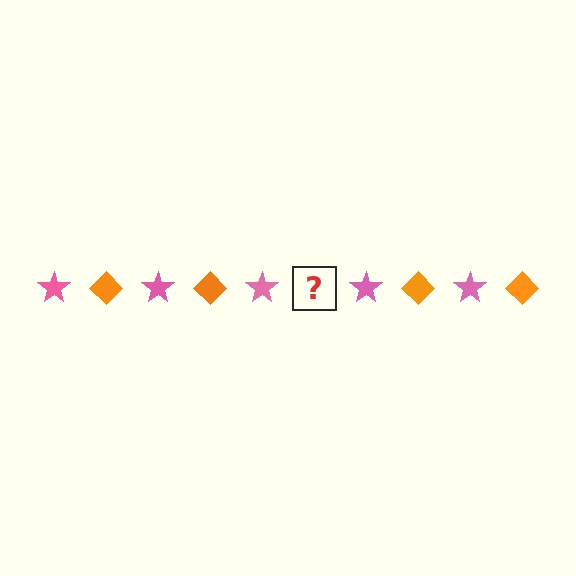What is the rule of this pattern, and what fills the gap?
The rule is that the pattern alternates between pink star and orange diamond. The gap should be filled with an orange diamond.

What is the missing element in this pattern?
The missing element is an orange diamond.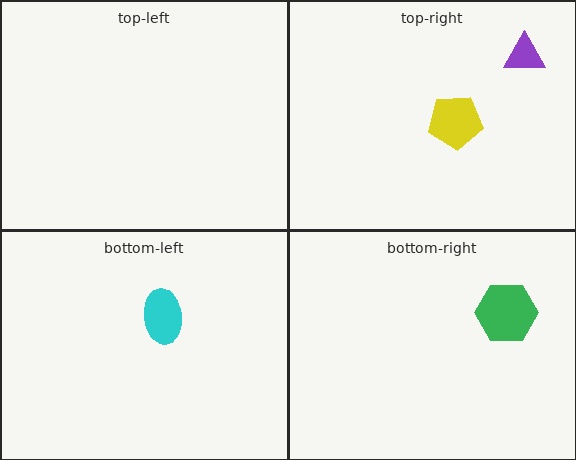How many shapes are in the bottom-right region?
1.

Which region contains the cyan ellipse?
The bottom-left region.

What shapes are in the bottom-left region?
The cyan ellipse.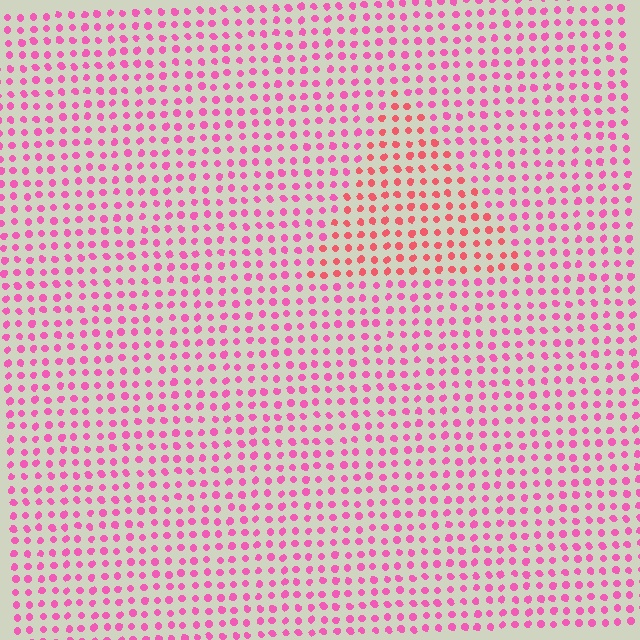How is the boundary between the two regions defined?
The boundary is defined purely by a slight shift in hue (about 30 degrees). Spacing, size, and orientation are identical on both sides.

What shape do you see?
I see a triangle.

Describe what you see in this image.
The image is filled with small pink elements in a uniform arrangement. A triangle-shaped region is visible where the elements are tinted to a slightly different hue, forming a subtle color boundary.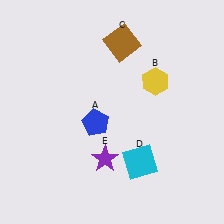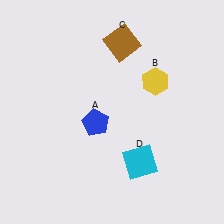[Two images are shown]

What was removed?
The purple star (E) was removed in Image 2.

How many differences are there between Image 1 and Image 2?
There is 1 difference between the two images.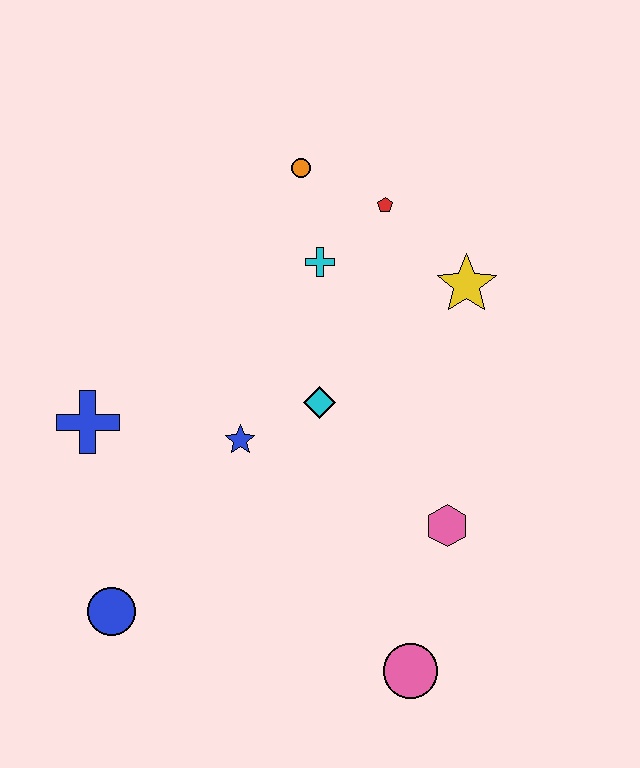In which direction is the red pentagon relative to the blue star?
The red pentagon is above the blue star.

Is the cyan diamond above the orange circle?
No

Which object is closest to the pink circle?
The pink hexagon is closest to the pink circle.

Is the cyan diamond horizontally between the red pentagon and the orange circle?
Yes